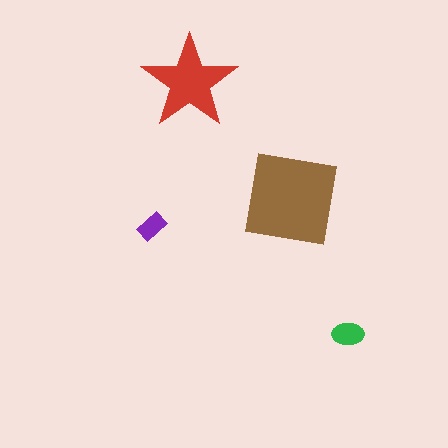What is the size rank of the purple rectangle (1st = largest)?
4th.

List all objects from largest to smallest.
The brown square, the red star, the green ellipse, the purple rectangle.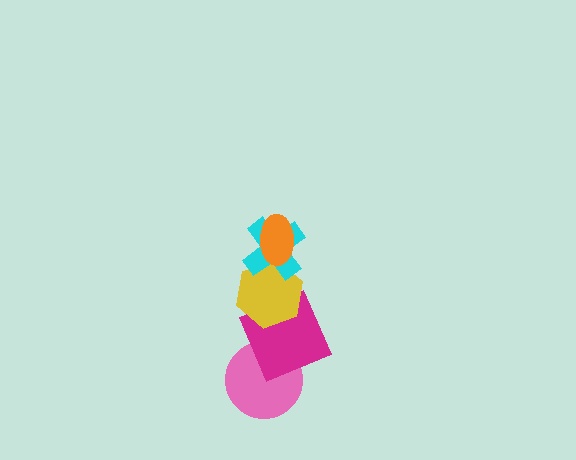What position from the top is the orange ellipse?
The orange ellipse is 1st from the top.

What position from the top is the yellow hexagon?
The yellow hexagon is 3rd from the top.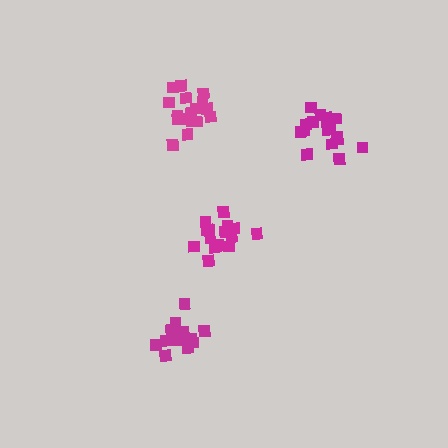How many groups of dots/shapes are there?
There are 4 groups.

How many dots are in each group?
Group 1: 15 dots, Group 2: 17 dots, Group 3: 17 dots, Group 4: 16 dots (65 total).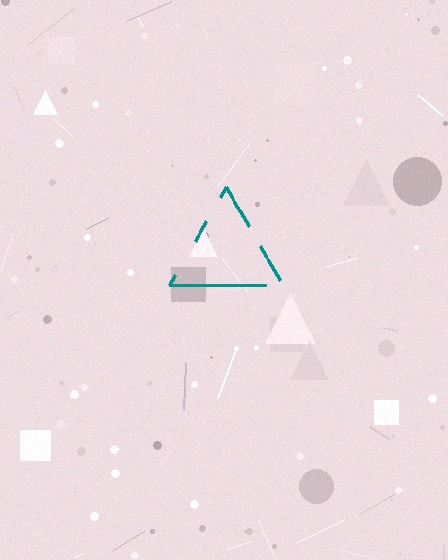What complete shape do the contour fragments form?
The contour fragments form a triangle.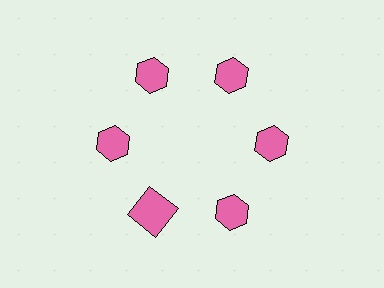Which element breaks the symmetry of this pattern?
The pink square at roughly the 7 o'clock position breaks the symmetry. All other shapes are pink hexagons.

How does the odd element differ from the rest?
It has a different shape: square instead of hexagon.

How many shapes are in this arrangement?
There are 6 shapes arranged in a ring pattern.